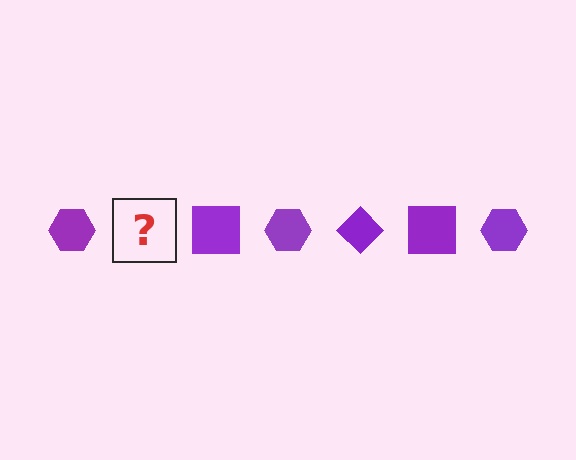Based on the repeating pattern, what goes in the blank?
The blank should be a purple diamond.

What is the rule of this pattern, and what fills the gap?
The rule is that the pattern cycles through hexagon, diamond, square shapes in purple. The gap should be filled with a purple diamond.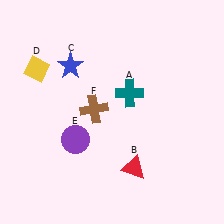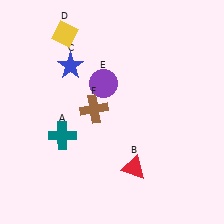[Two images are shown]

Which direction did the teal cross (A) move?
The teal cross (A) moved left.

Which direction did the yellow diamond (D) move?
The yellow diamond (D) moved up.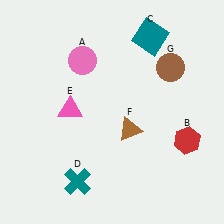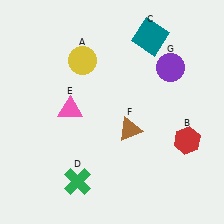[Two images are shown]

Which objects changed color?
A changed from pink to yellow. D changed from teal to green. G changed from brown to purple.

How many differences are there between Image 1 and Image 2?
There are 3 differences between the two images.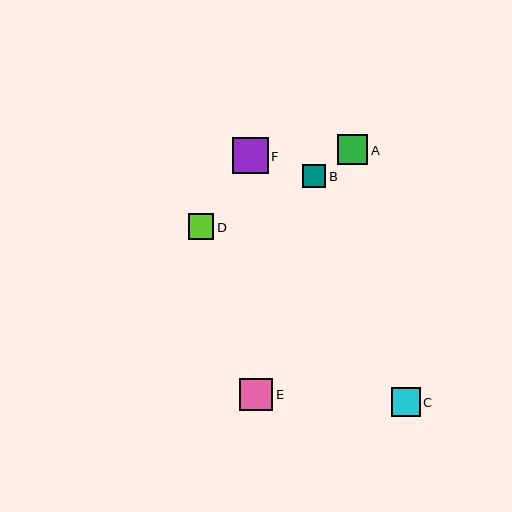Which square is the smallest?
Square B is the smallest with a size of approximately 23 pixels.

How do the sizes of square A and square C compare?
Square A and square C are approximately the same size.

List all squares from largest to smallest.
From largest to smallest: F, E, A, C, D, B.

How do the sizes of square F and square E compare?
Square F and square E are approximately the same size.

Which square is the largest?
Square F is the largest with a size of approximately 36 pixels.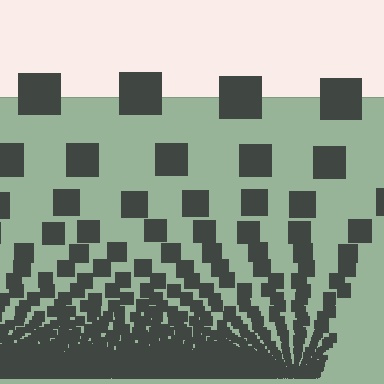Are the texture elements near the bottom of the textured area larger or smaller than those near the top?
Smaller. The gradient is inverted — elements near the bottom are smaller and denser.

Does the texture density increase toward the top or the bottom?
Density increases toward the bottom.